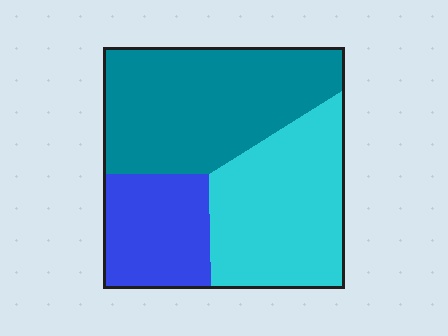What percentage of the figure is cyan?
Cyan takes up about three eighths (3/8) of the figure.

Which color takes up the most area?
Teal, at roughly 45%.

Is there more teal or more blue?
Teal.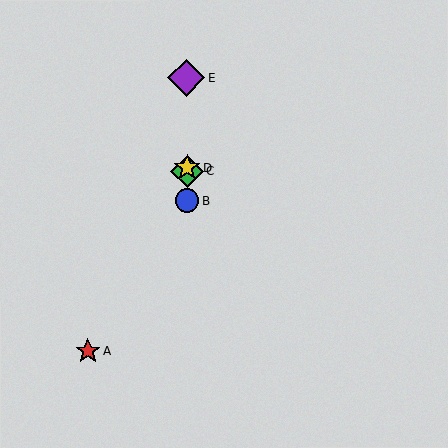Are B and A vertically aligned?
No, B is at x≈187 and A is at x≈88.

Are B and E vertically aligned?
Yes, both are at x≈187.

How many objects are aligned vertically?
4 objects (B, C, D, E) are aligned vertically.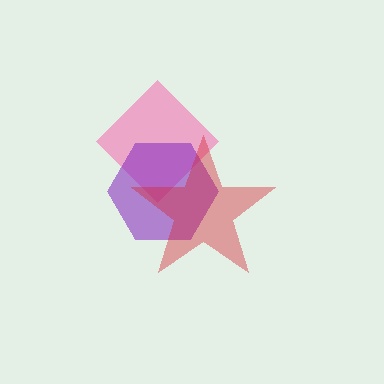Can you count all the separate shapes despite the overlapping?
Yes, there are 3 separate shapes.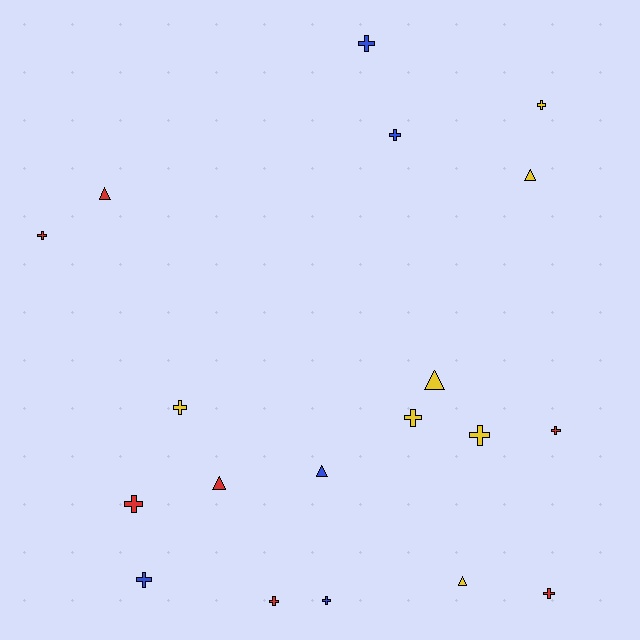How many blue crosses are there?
There are 4 blue crosses.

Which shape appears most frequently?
Cross, with 13 objects.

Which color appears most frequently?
Red, with 7 objects.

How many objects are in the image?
There are 19 objects.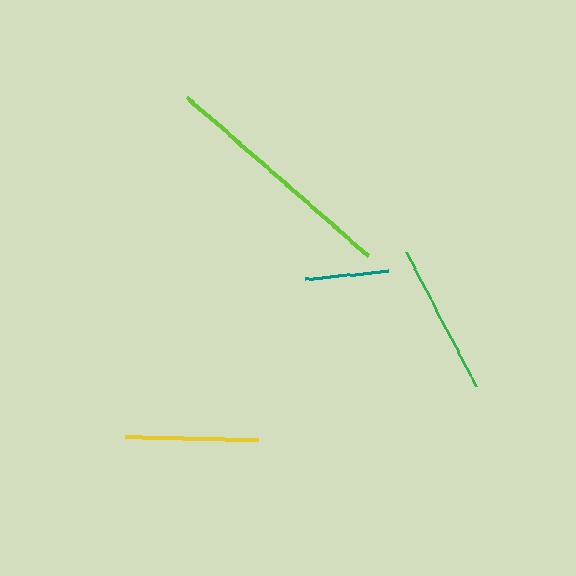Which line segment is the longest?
The lime line is the longest at approximately 241 pixels.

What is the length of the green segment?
The green segment is approximately 150 pixels long.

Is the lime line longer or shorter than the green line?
The lime line is longer than the green line.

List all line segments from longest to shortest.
From longest to shortest: lime, green, yellow, teal.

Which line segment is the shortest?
The teal line is the shortest at approximately 83 pixels.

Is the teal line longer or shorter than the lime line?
The lime line is longer than the teal line.